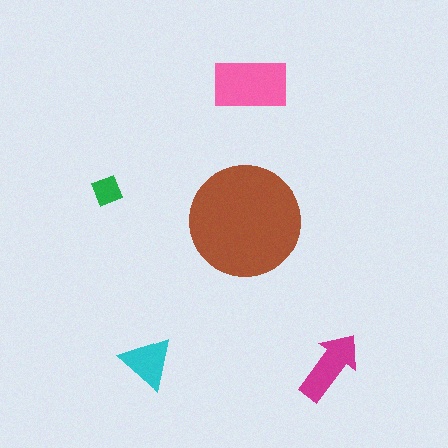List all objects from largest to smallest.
The brown circle, the pink rectangle, the magenta arrow, the cyan triangle, the green diamond.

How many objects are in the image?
There are 5 objects in the image.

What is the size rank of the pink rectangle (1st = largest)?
2nd.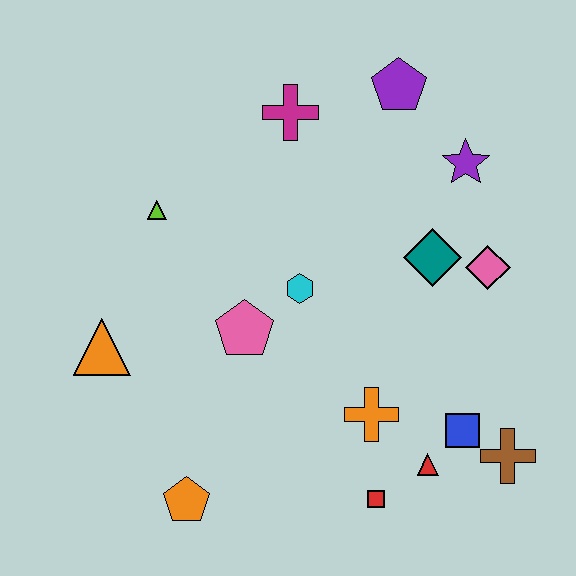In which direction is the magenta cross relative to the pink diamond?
The magenta cross is to the left of the pink diamond.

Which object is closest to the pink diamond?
The teal diamond is closest to the pink diamond.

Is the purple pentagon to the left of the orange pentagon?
No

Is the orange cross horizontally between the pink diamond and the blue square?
No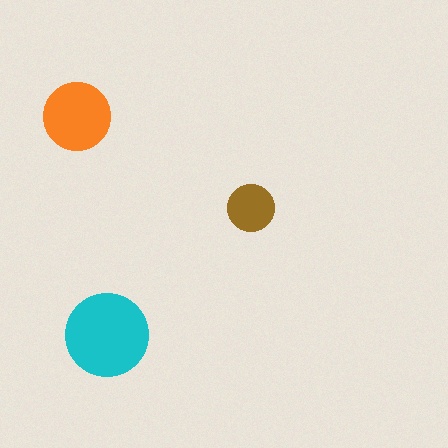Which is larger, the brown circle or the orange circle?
The orange one.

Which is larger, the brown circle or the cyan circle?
The cyan one.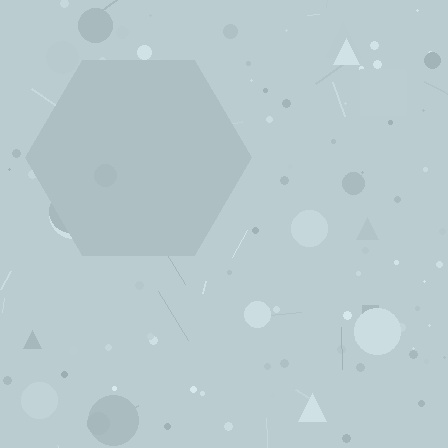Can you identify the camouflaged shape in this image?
The camouflaged shape is a hexagon.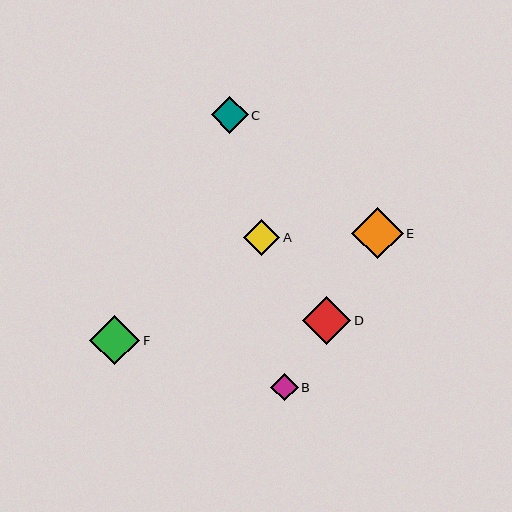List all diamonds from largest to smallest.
From largest to smallest: E, F, D, C, A, B.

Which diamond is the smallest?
Diamond B is the smallest with a size of approximately 27 pixels.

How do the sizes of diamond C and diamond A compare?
Diamond C and diamond A are approximately the same size.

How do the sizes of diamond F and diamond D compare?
Diamond F and diamond D are approximately the same size.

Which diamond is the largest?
Diamond E is the largest with a size of approximately 51 pixels.